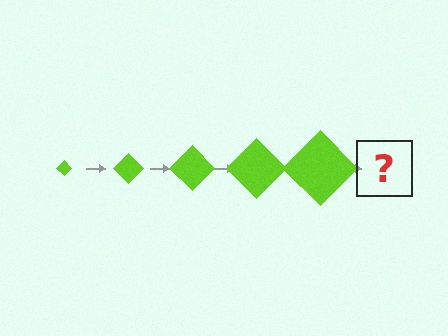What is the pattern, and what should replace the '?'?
The pattern is that the diamond gets progressively larger each step. The '?' should be a lime diamond, larger than the previous one.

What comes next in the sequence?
The next element should be a lime diamond, larger than the previous one.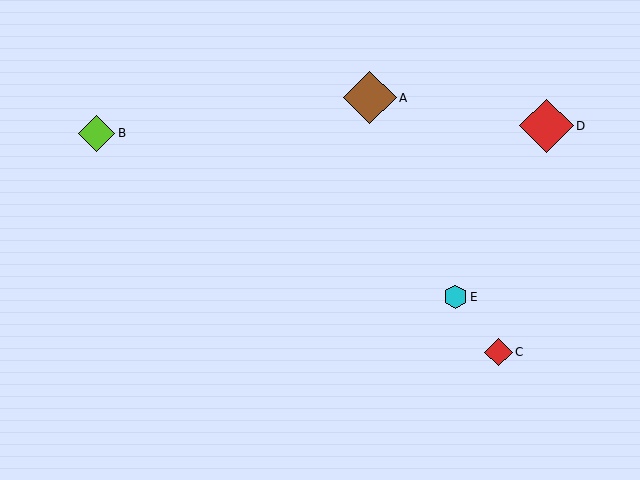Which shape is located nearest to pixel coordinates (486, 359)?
The red diamond (labeled C) at (499, 352) is nearest to that location.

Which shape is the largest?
The red diamond (labeled D) is the largest.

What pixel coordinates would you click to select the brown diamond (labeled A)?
Click at (370, 98) to select the brown diamond A.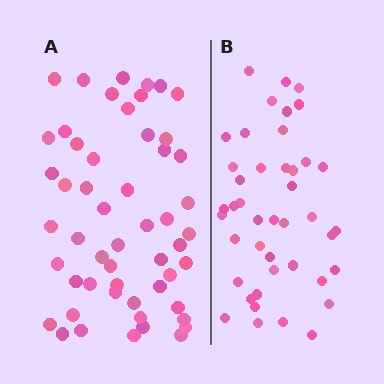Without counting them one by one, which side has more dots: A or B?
Region A (the left region) has more dots.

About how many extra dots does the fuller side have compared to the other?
Region A has roughly 10 or so more dots than region B.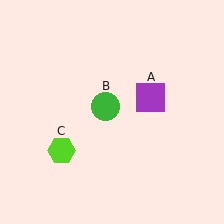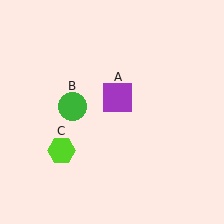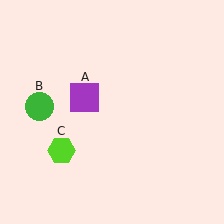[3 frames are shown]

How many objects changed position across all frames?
2 objects changed position: purple square (object A), green circle (object B).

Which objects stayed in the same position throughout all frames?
Lime hexagon (object C) remained stationary.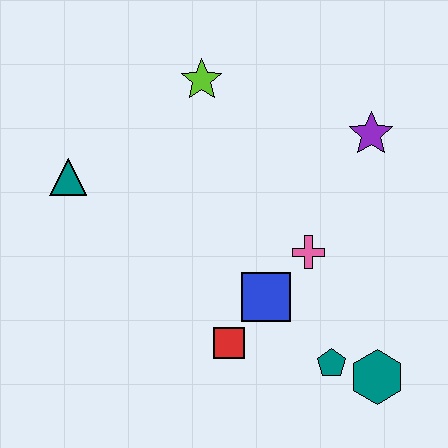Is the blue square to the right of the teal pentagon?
No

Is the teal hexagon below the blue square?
Yes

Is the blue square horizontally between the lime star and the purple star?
Yes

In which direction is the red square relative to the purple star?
The red square is below the purple star.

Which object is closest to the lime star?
The teal triangle is closest to the lime star.